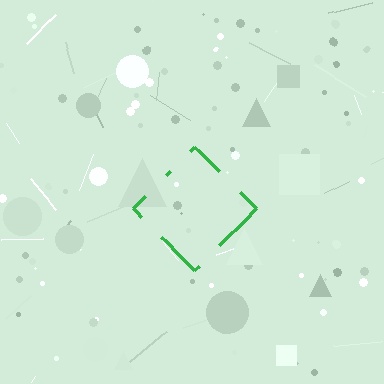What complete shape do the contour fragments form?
The contour fragments form a diamond.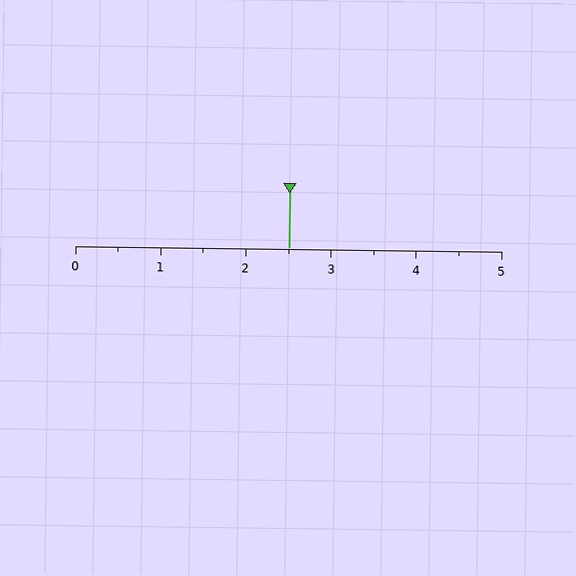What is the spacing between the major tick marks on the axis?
The major ticks are spaced 1 apart.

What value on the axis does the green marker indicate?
The marker indicates approximately 2.5.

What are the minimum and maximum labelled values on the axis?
The axis runs from 0 to 5.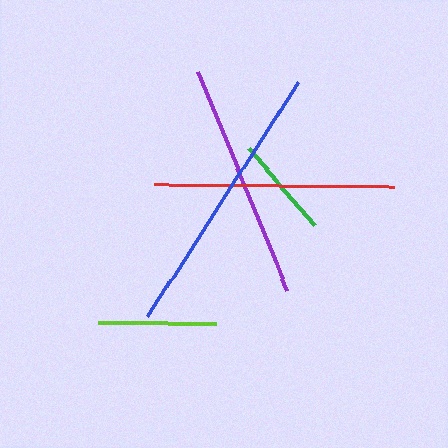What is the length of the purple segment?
The purple segment is approximately 236 pixels long.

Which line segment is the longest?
The blue line is the longest at approximately 279 pixels.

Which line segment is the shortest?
The green line is the shortest at approximately 101 pixels.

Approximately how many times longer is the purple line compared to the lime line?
The purple line is approximately 2.0 times the length of the lime line.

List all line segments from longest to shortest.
From longest to shortest: blue, red, purple, lime, green.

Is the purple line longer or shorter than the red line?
The red line is longer than the purple line.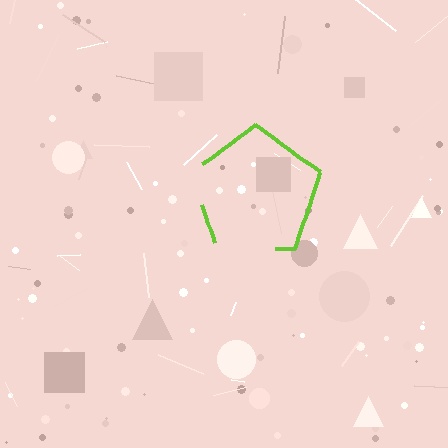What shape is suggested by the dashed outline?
The dashed outline suggests a pentagon.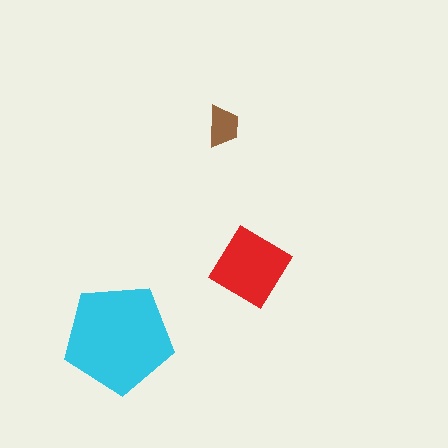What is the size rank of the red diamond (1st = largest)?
2nd.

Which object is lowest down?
The cyan pentagon is bottommost.